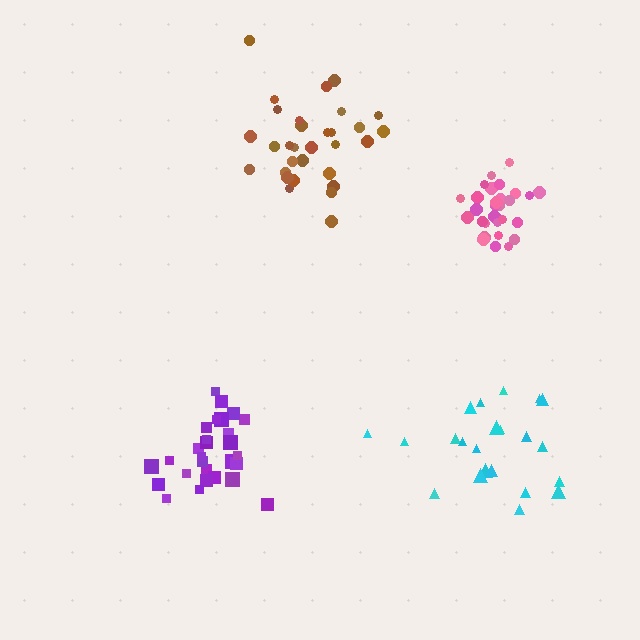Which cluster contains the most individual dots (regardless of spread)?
Brown (31).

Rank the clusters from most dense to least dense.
pink, purple, brown, cyan.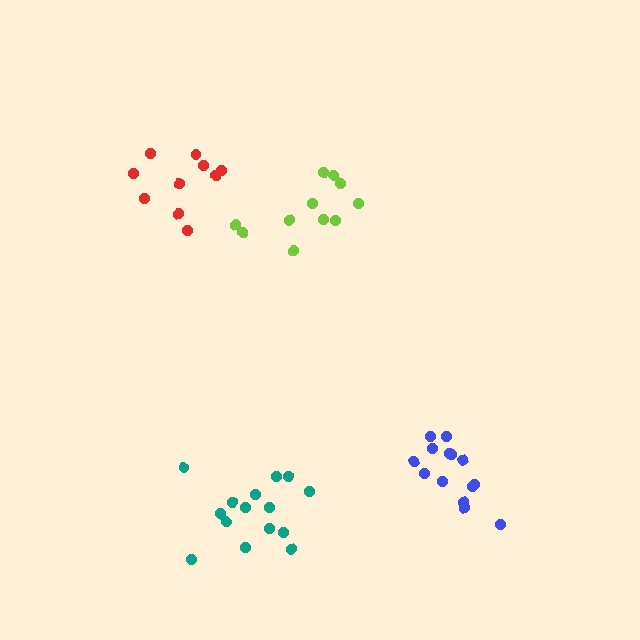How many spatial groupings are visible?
There are 4 spatial groupings.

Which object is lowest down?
The teal cluster is bottommost.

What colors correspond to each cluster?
The clusters are colored: lime, teal, blue, red.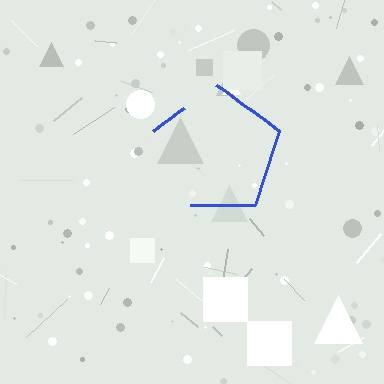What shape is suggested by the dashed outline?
The dashed outline suggests a pentagon.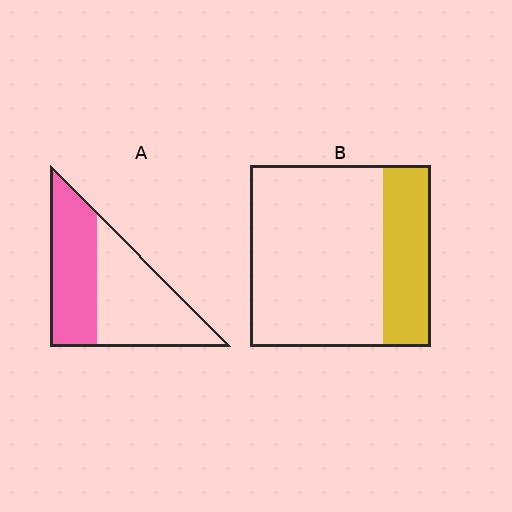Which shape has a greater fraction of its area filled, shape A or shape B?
Shape A.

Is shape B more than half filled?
No.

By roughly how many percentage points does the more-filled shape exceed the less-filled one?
By roughly 20 percentage points (A over B).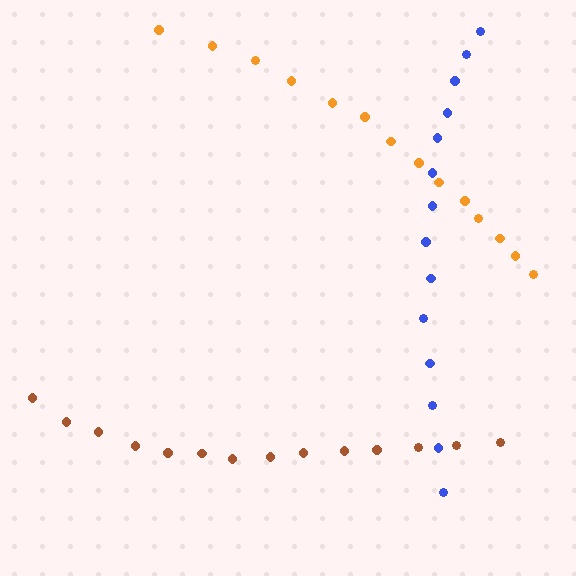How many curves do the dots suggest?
There are 3 distinct paths.